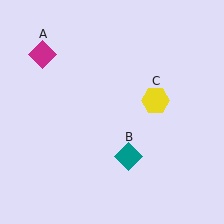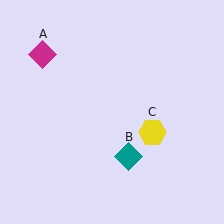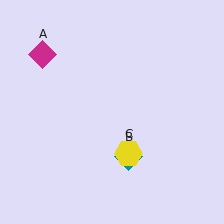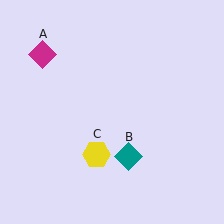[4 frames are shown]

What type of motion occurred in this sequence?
The yellow hexagon (object C) rotated clockwise around the center of the scene.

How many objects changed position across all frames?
1 object changed position: yellow hexagon (object C).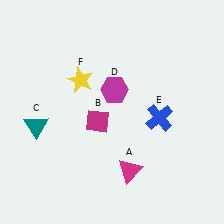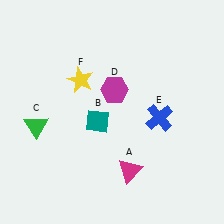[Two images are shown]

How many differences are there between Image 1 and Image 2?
There are 2 differences between the two images.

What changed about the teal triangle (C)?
In Image 1, C is teal. In Image 2, it changed to green.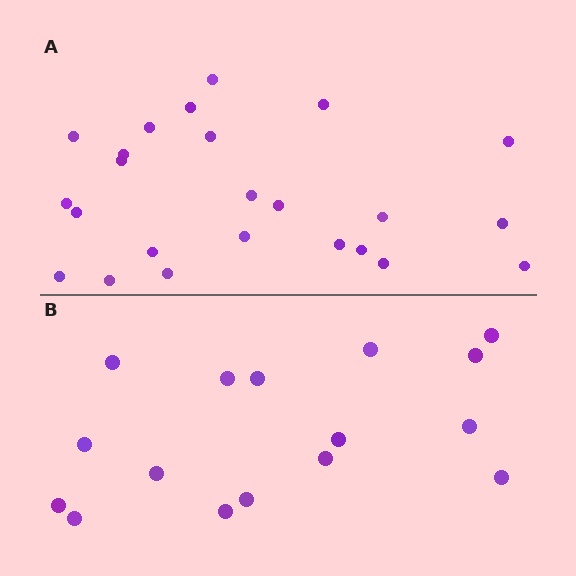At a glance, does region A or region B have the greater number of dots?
Region A (the top region) has more dots.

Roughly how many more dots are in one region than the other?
Region A has roughly 8 or so more dots than region B.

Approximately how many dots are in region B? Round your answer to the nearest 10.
About 20 dots. (The exact count is 16, which rounds to 20.)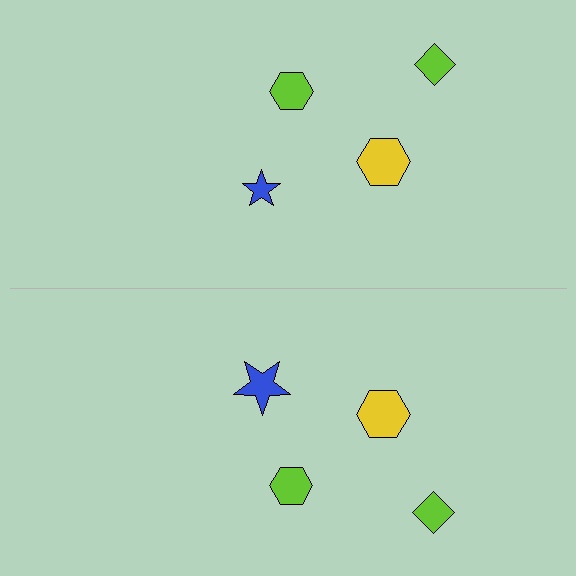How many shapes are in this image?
There are 8 shapes in this image.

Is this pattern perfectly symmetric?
No, the pattern is not perfectly symmetric. The blue star on the bottom side has a different size than its mirror counterpart.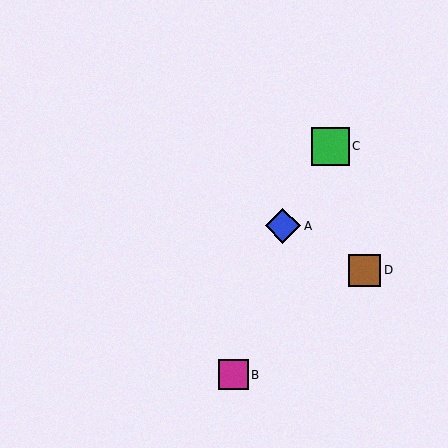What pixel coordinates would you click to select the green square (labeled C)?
Click at (330, 146) to select the green square C.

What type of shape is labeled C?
Shape C is a green square.